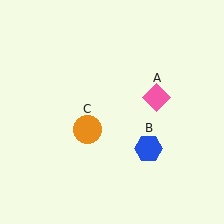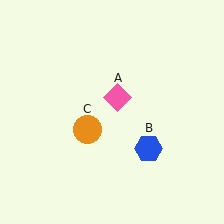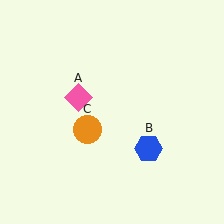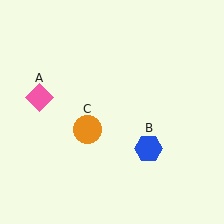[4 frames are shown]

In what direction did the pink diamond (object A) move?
The pink diamond (object A) moved left.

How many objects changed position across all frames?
1 object changed position: pink diamond (object A).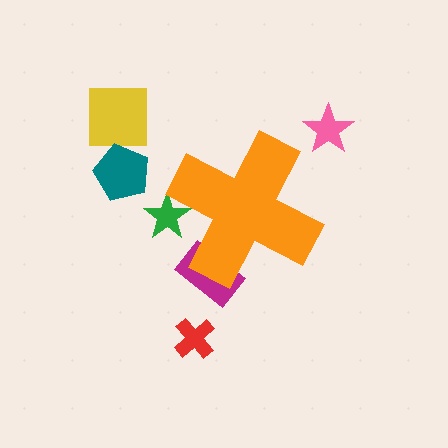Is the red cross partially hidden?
No, the red cross is fully visible.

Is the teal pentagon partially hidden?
No, the teal pentagon is fully visible.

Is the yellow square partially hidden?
No, the yellow square is fully visible.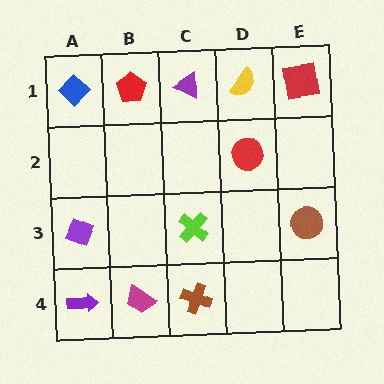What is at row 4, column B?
A magenta trapezoid.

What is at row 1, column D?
A yellow semicircle.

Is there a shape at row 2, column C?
No, that cell is empty.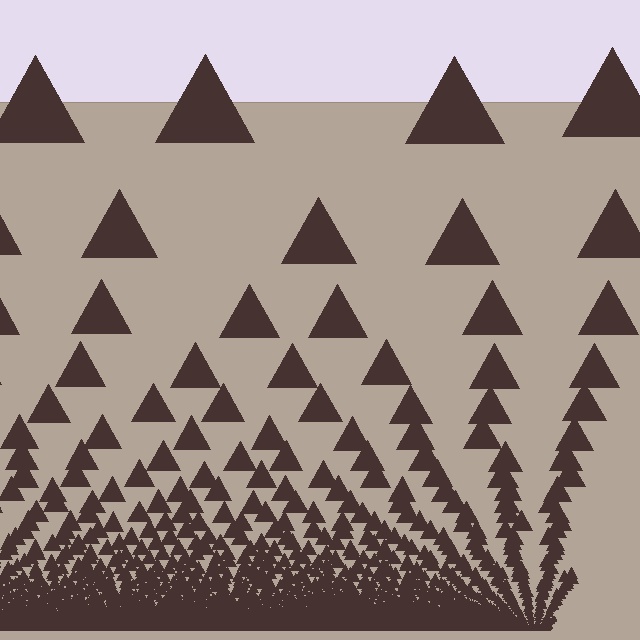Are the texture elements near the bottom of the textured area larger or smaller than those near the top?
Smaller. The gradient is inverted — elements near the bottom are smaller and denser.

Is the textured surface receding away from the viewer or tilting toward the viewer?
The surface appears to tilt toward the viewer. Texture elements get larger and sparser toward the top.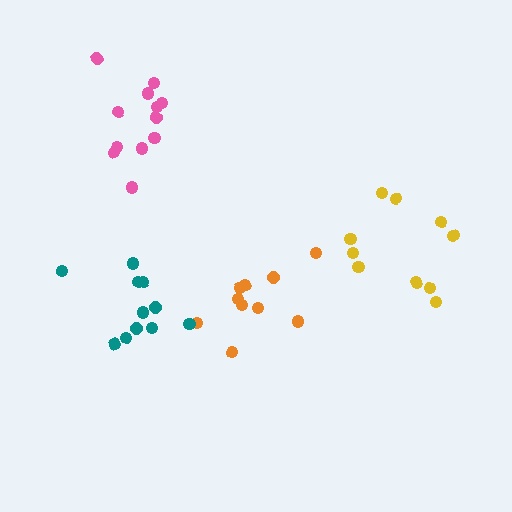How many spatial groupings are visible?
There are 4 spatial groupings.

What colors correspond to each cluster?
The clusters are colored: orange, teal, pink, yellow.